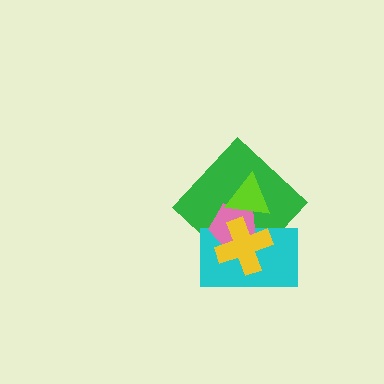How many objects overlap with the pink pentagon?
4 objects overlap with the pink pentagon.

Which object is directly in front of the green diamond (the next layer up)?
The cyan rectangle is directly in front of the green diamond.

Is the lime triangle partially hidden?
Yes, it is partially covered by another shape.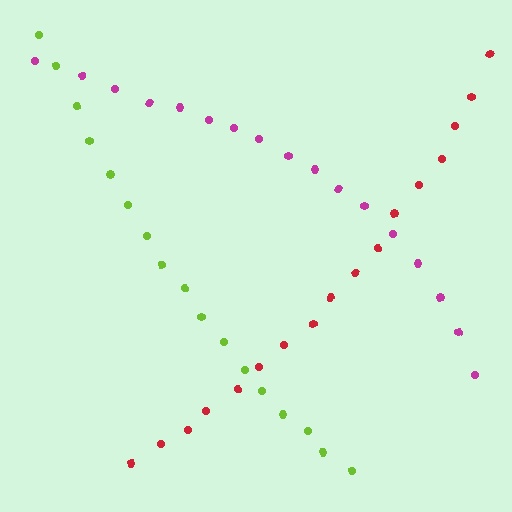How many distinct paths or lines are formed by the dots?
There are 3 distinct paths.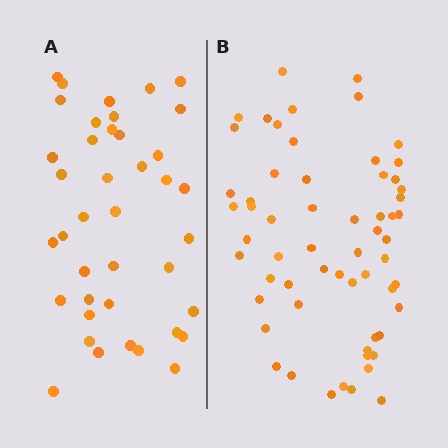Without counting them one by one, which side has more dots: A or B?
Region B (the right region) has more dots.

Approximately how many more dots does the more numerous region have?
Region B has approximately 20 more dots than region A.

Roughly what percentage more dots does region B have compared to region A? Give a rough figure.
About 50% more.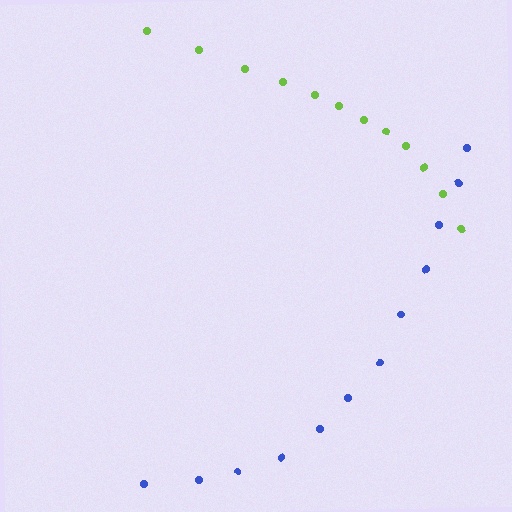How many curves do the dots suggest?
There are 2 distinct paths.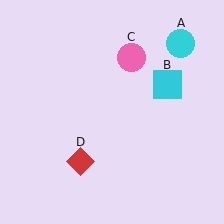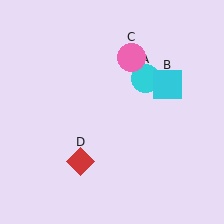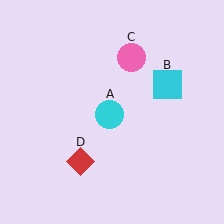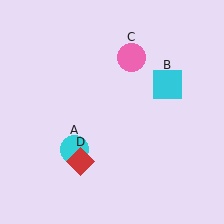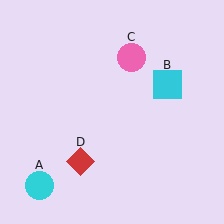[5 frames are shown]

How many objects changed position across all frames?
1 object changed position: cyan circle (object A).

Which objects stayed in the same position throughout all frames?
Cyan square (object B) and pink circle (object C) and red diamond (object D) remained stationary.